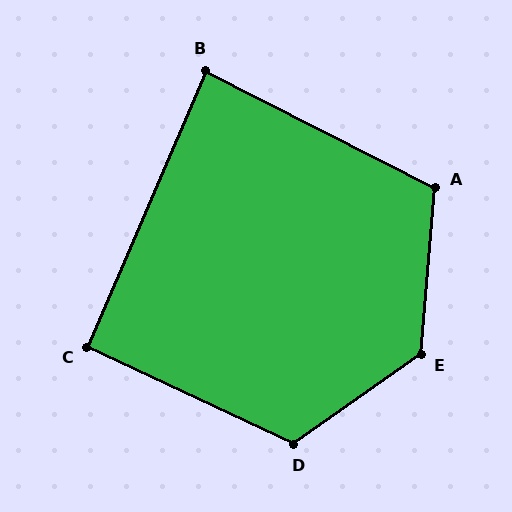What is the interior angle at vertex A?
Approximately 112 degrees (obtuse).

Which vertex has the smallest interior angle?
B, at approximately 86 degrees.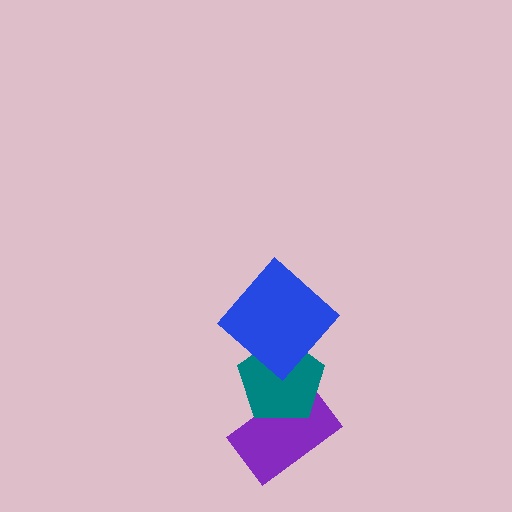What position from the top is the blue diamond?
The blue diamond is 1st from the top.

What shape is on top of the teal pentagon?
The blue diamond is on top of the teal pentagon.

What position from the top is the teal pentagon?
The teal pentagon is 2nd from the top.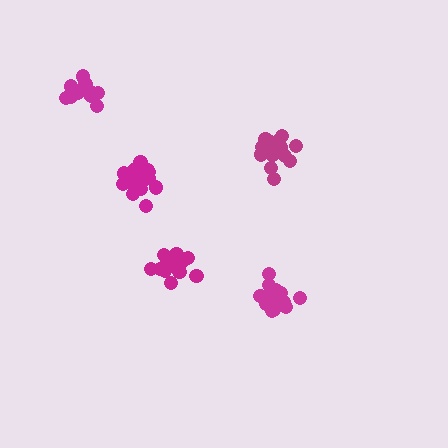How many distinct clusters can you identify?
There are 5 distinct clusters.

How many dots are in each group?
Group 1: 18 dots, Group 2: 19 dots, Group 3: 15 dots, Group 4: 15 dots, Group 5: 14 dots (81 total).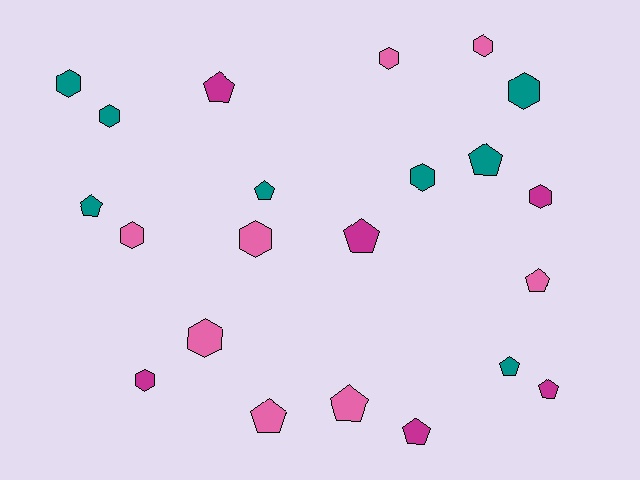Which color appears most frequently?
Teal, with 8 objects.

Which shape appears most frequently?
Pentagon, with 11 objects.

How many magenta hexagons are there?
There are 2 magenta hexagons.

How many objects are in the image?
There are 22 objects.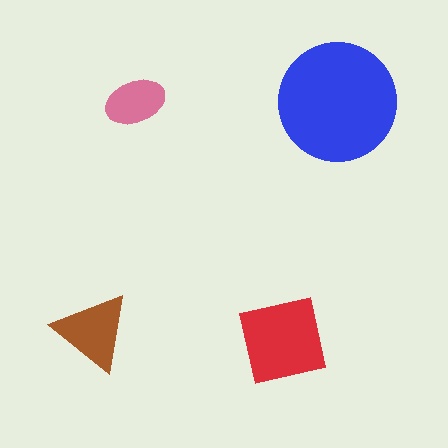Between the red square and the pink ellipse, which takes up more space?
The red square.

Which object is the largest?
The blue circle.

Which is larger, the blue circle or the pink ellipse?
The blue circle.